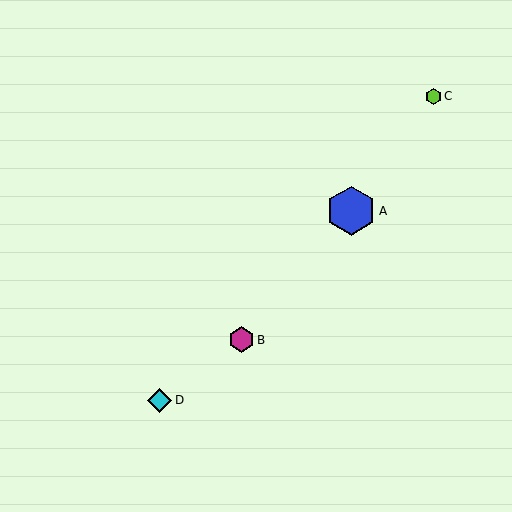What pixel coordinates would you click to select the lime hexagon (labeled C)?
Click at (434, 96) to select the lime hexagon C.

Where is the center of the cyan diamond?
The center of the cyan diamond is at (160, 400).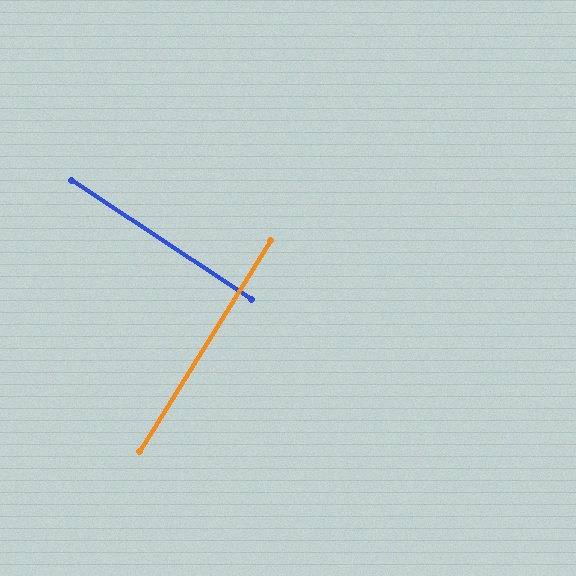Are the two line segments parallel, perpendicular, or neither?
Perpendicular — they meet at approximately 88°.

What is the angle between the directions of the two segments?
Approximately 88 degrees.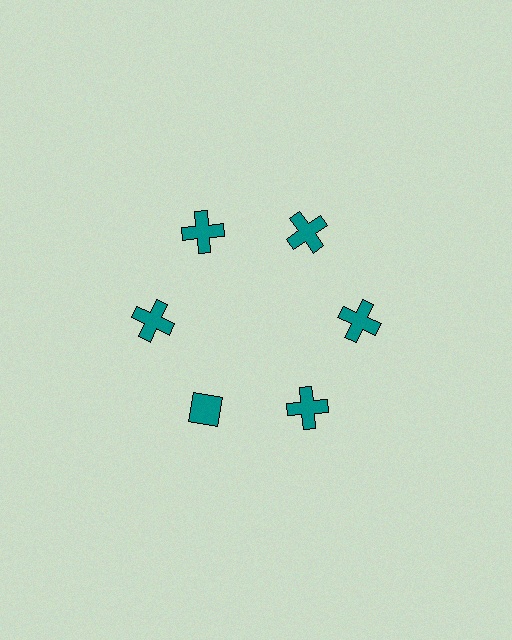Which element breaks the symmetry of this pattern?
The teal diamond at roughly the 7 o'clock position breaks the symmetry. All other shapes are teal crosses.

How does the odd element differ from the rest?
It has a different shape: diamond instead of cross.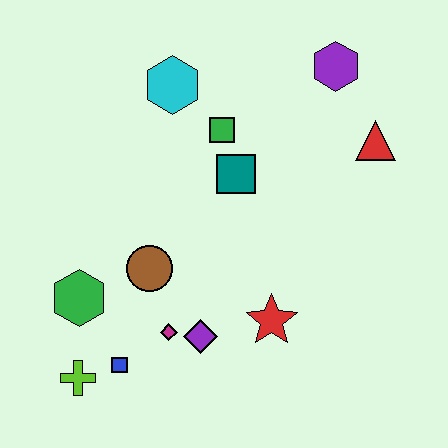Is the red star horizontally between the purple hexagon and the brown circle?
Yes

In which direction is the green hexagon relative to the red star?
The green hexagon is to the left of the red star.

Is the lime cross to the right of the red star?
No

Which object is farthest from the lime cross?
The purple hexagon is farthest from the lime cross.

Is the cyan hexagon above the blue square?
Yes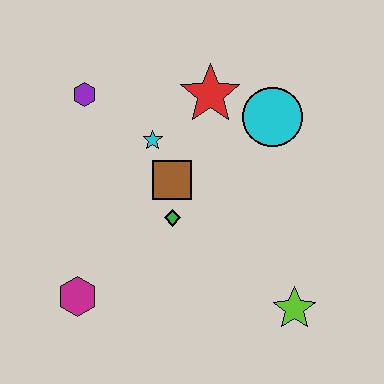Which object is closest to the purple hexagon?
The cyan star is closest to the purple hexagon.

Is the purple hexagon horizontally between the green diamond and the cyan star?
No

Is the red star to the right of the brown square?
Yes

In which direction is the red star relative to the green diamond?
The red star is above the green diamond.